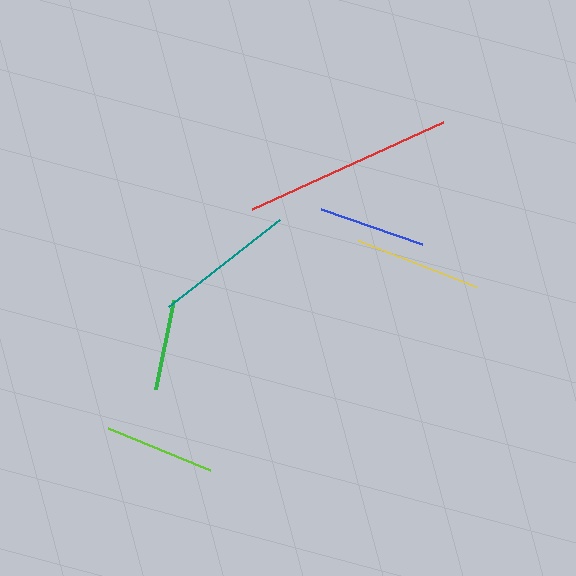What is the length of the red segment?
The red segment is approximately 210 pixels long.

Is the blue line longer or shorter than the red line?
The red line is longer than the blue line.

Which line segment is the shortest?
The green line is the shortest at approximately 90 pixels.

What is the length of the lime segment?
The lime segment is approximately 111 pixels long.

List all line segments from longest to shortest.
From longest to shortest: red, teal, yellow, lime, blue, green.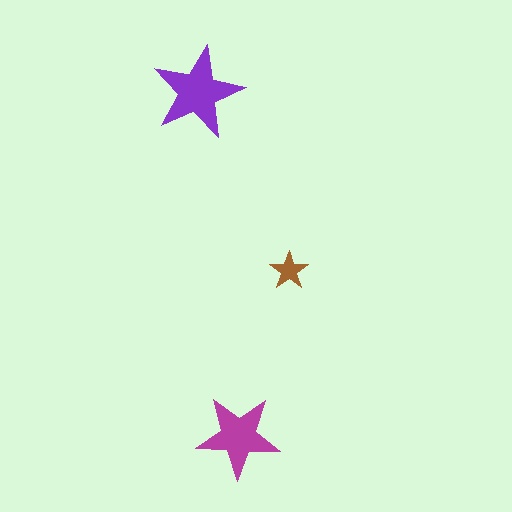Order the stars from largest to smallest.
the purple one, the magenta one, the brown one.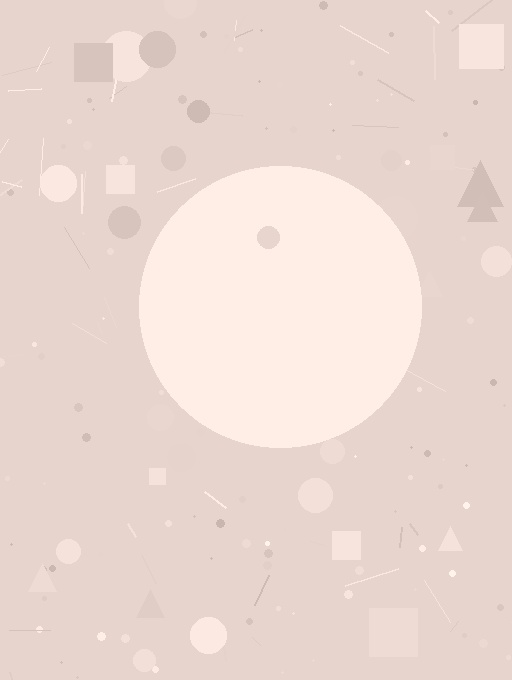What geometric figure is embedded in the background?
A circle is embedded in the background.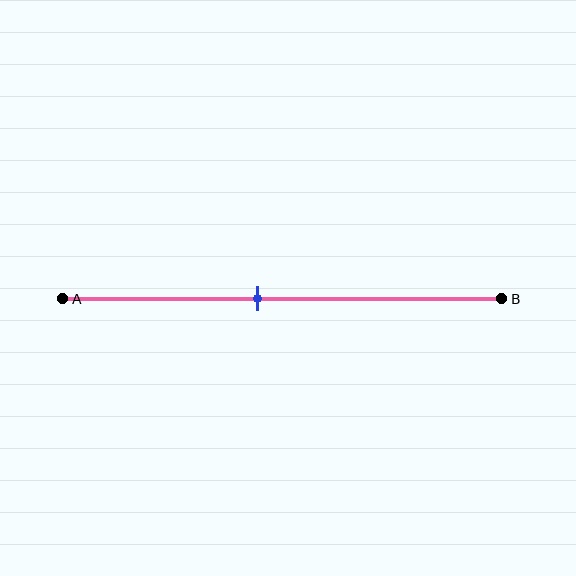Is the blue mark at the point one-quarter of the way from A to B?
No, the mark is at about 45% from A, not at the 25% one-quarter point.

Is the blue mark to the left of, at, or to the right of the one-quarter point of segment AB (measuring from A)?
The blue mark is to the right of the one-quarter point of segment AB.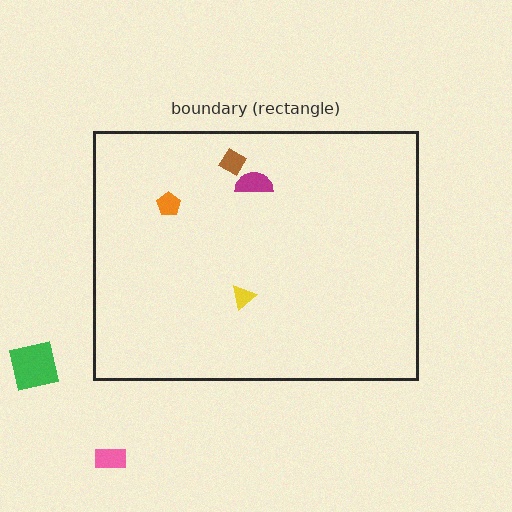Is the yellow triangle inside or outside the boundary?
Inside.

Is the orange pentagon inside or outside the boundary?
Inside.